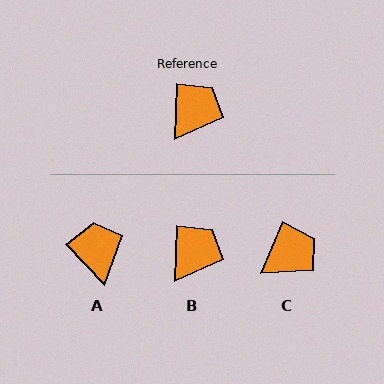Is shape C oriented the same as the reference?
No, it is off by about 21 degrees.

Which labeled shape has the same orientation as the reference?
B.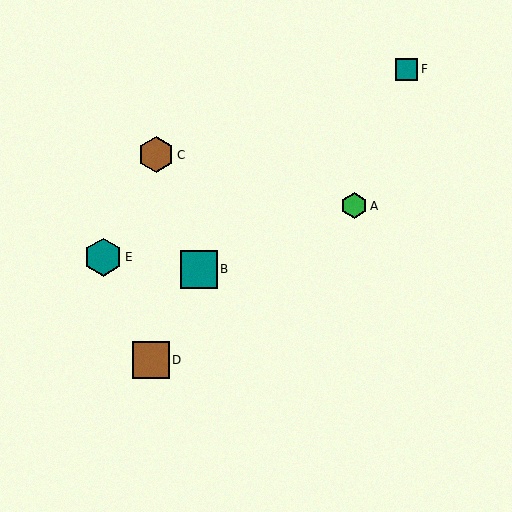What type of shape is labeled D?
Shape D is a brown square.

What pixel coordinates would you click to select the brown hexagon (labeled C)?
Click at (156, 155) to select the brown hexagon C.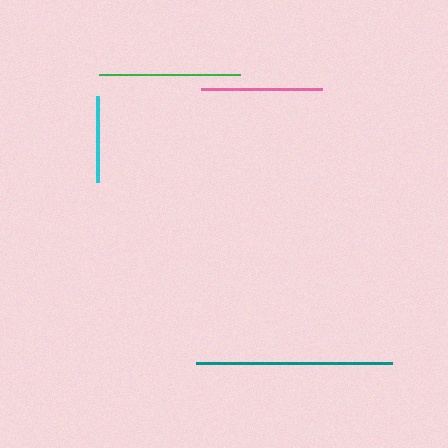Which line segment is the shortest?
The cyan line is the shortest at approximately 86 pixels.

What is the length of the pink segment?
The pink segment is approximately 121 pixels long.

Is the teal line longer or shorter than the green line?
The teal line is longer than the green line.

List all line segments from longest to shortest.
From longest to shortest: teal, green, pink, cyan.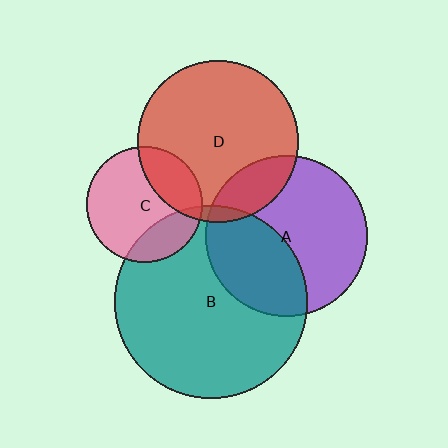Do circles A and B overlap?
Yes.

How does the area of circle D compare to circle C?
Approximately 2.0 times.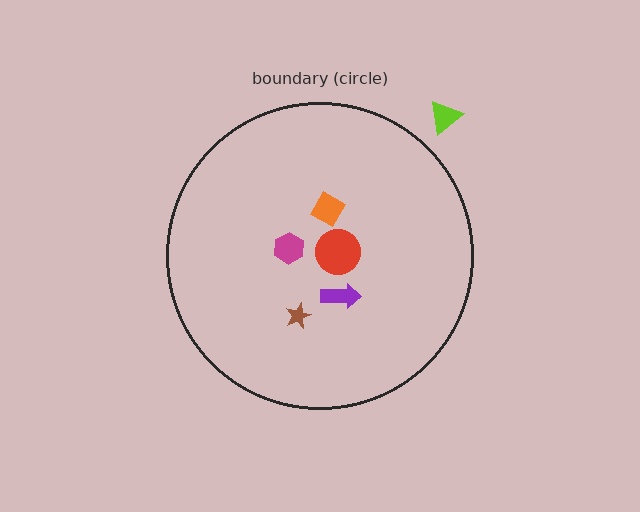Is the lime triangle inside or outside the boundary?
Outside.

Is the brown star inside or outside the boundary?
Inside.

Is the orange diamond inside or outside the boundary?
Inside.